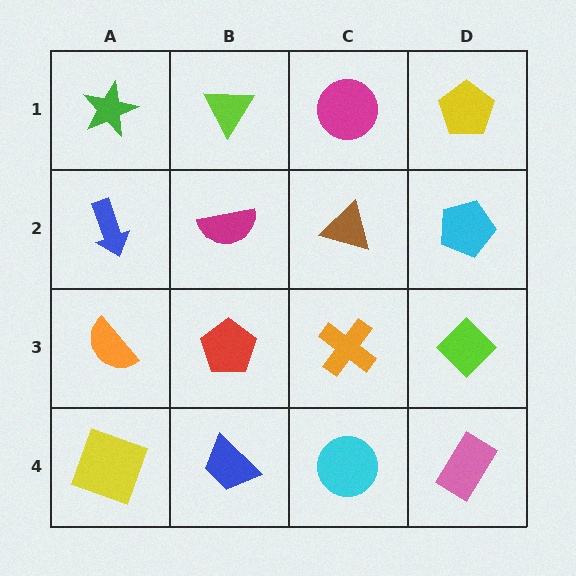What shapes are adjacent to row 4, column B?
A red pentagon (row 3, column B), a yellow square (row 4, column A), a cyan circle (row 4, column C).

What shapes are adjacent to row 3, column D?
A cyan pentagon (row 2, column D), a pink rectangle (row 4, column D), an orange cross (row 3, column C).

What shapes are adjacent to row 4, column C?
An orange cross (row 3, column C), a blue trapezoid (row 4, column B), a pink rectangle (row 4, column D).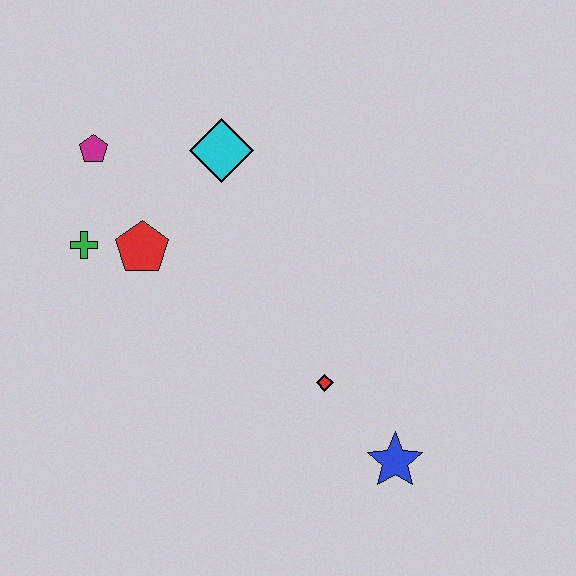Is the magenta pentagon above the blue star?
Yes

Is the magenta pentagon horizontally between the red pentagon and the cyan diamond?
No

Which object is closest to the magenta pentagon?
The green cross is closest to the magenta pentagon.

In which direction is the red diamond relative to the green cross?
The red diamond is to the right of the green cross.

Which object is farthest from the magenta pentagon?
The blue star is farthest from the magenta pentagon.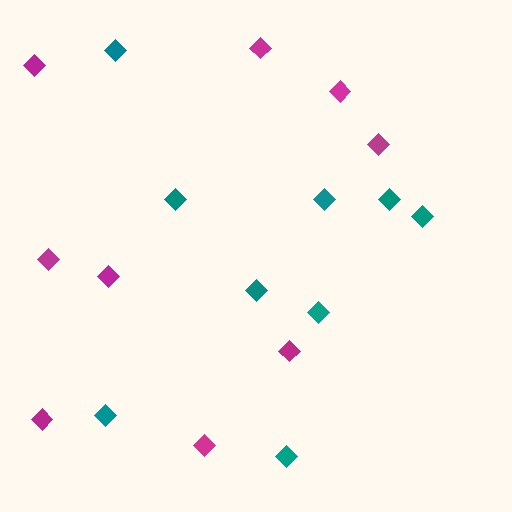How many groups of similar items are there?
There are 2 groups: one group of magenta diamonds (9) and one group of teal diamonds (9).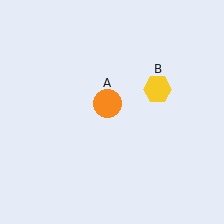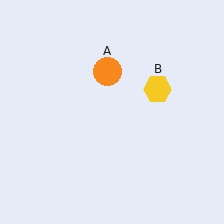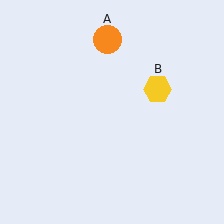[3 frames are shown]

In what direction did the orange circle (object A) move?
The orange circle (object A) moved up.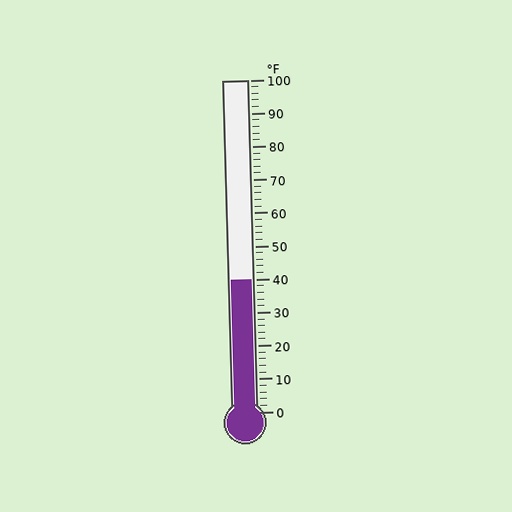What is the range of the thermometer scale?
The thermometer scale ranges from 0°F to 100°F.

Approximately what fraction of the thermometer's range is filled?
The thermometer is filled to approximately 40% of its range.